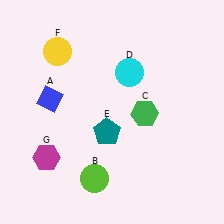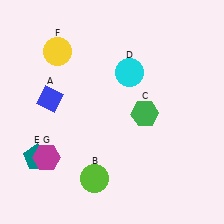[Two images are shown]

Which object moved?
The teal pentagon (E) moved left.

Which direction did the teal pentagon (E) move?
The teal pentagon (E) moved left.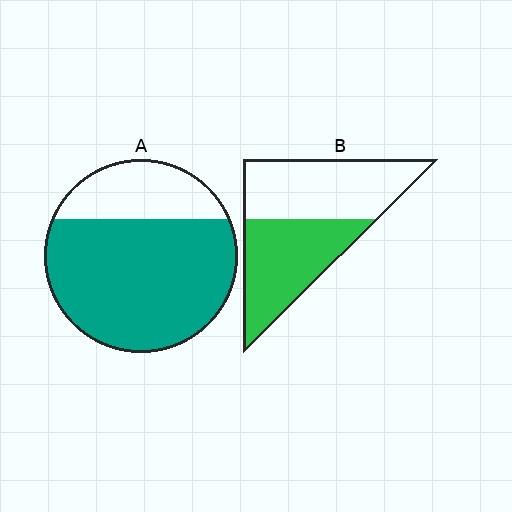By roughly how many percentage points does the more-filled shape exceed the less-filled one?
By roughly 25 percentage points (A over B).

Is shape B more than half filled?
Roughly half.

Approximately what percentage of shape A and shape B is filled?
A is approximately 75% and B is approximately 50%.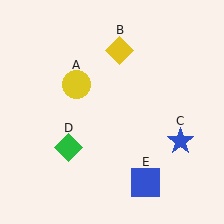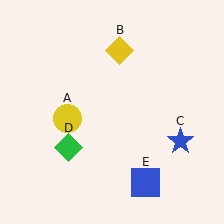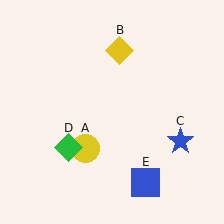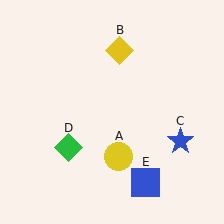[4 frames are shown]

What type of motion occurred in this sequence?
The yellow circle (object A) rotated counterclockwise around the center of the scene.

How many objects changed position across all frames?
1 object changed position: yellow circle (object A).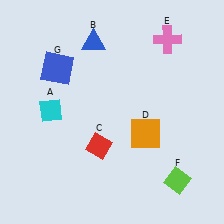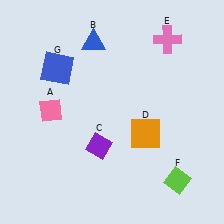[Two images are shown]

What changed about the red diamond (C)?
In Image 1, C is red. In Image 2, it changed to purple.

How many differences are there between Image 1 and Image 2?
There are 2 differences between the two images.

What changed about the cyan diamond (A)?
In Image 1, A is cyan. In Image 2, it changed to pink.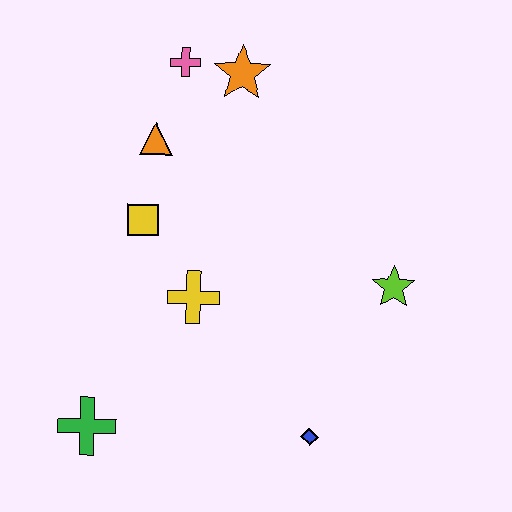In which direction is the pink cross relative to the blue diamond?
The pink cross is above the blue diamond.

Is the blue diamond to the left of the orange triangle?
No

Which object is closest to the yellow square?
The orange triangle is closest to the yellow square.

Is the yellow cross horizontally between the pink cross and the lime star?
Yes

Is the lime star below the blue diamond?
No